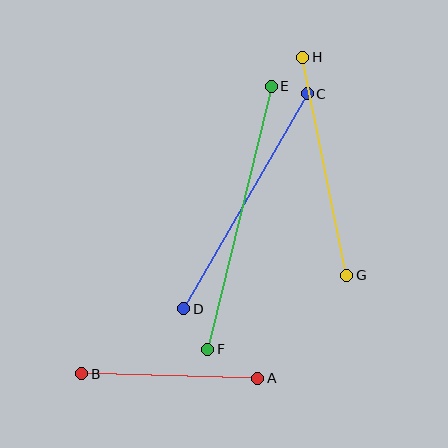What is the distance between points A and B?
The distance is approximately 176 pixels.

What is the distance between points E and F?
The distance is approximately 271 pixels.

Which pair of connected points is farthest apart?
Points E and F are farthest apart.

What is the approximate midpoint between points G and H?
The midpoint is at approximately (325, 166) pixels.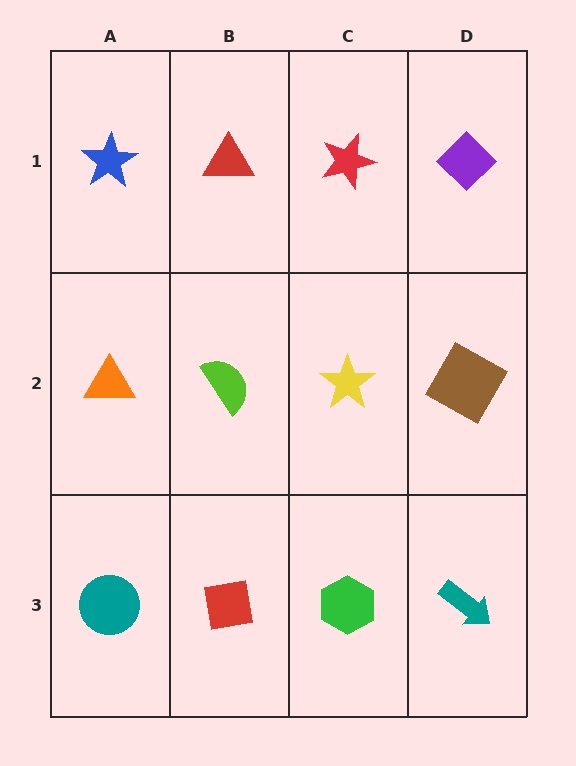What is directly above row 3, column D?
A brown square.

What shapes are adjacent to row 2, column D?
A purple diamond (row 1, column D), a teal arrow (row 3, column D), a yellow star (row 2, column C).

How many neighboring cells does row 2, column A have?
3.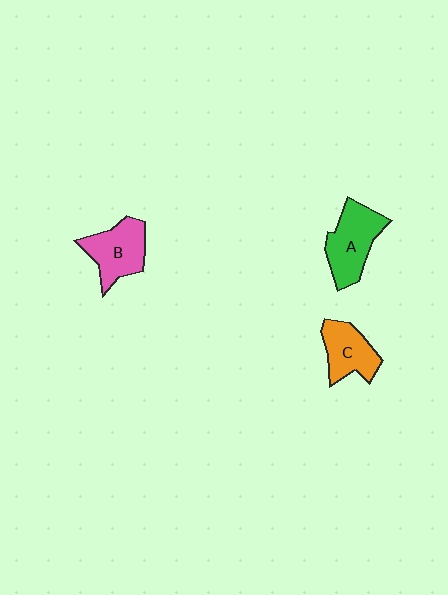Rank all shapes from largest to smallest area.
From largest to smallest: A (green), B (pink), C (orange).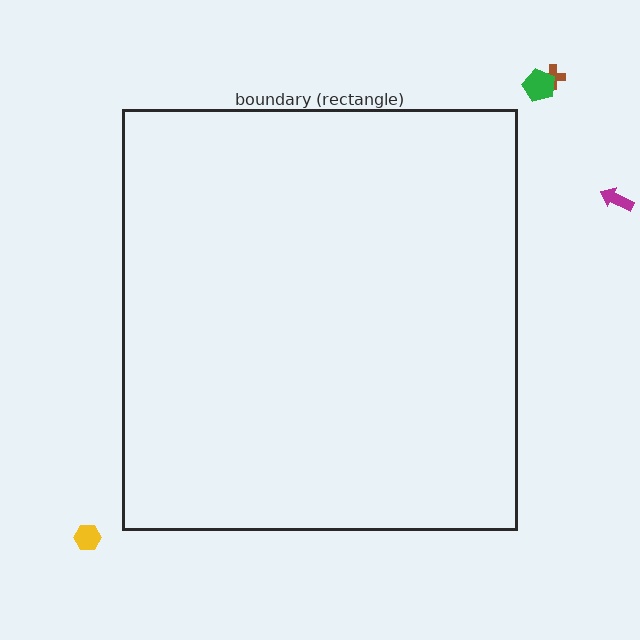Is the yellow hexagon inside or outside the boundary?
Outside.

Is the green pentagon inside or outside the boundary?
Outside.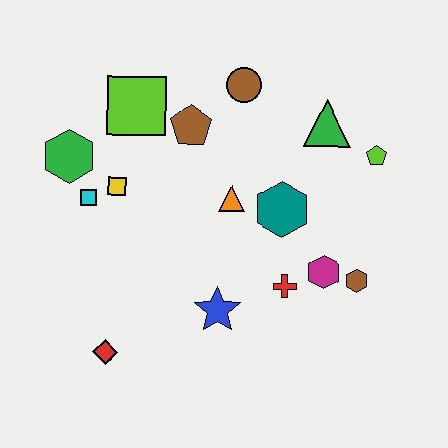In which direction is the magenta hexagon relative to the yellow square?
The magenta hexagon is to the right of the yellow square.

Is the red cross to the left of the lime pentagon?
Yes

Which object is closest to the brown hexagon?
The magenta hexagon is closest to the brown hexagon.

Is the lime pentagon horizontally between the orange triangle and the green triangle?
No